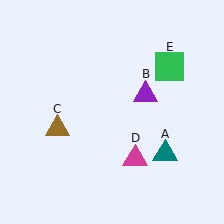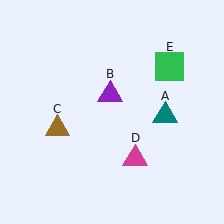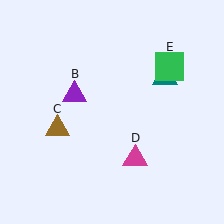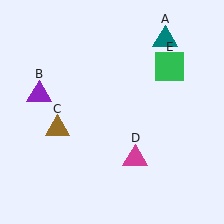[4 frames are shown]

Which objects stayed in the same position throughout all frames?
Brown triangle (object C) and magenta triangle (object D) and green square (object E) remained stationary.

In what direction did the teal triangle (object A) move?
The teal triangle (object A) moved up.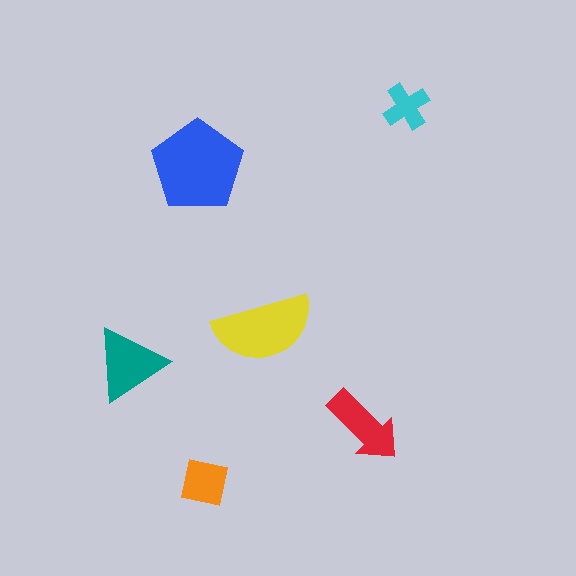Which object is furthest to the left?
The teal triangle is leftmost.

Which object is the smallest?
The cyan cross.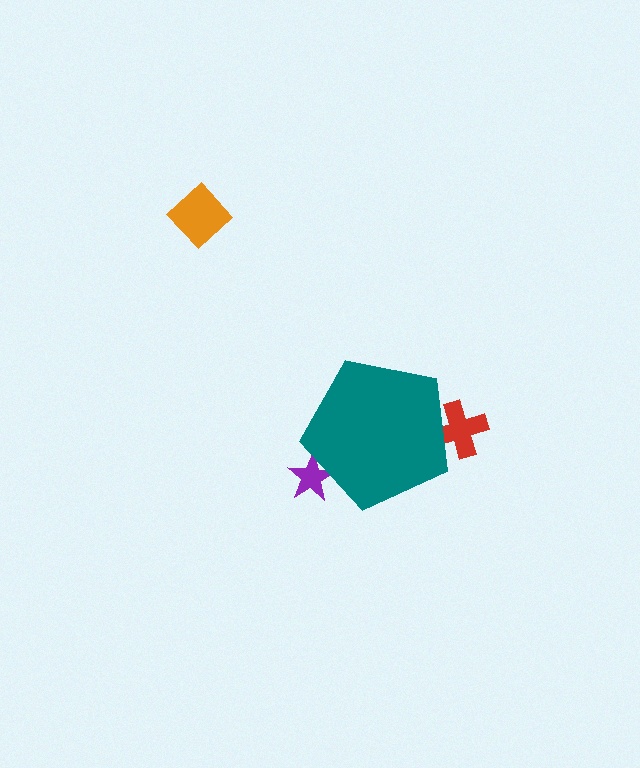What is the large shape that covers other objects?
A teal pentagon.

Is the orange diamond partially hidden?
No, the orange diamond is fully visible.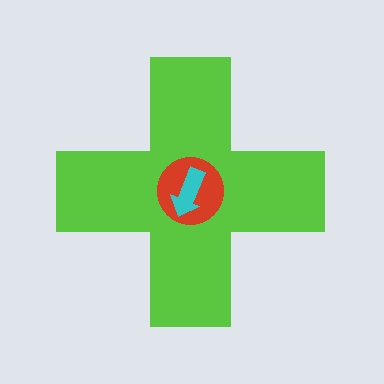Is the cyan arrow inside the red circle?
Yes.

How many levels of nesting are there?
3.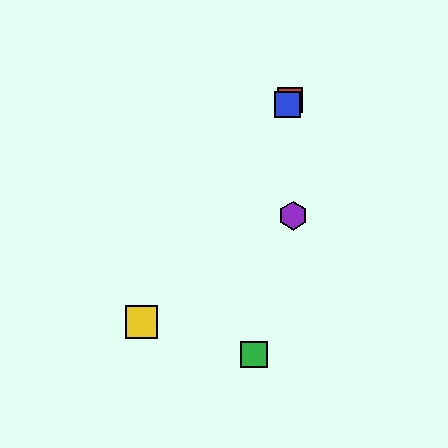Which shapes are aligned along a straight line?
The red square, the blue square, the yellow square are aligned along a straight line.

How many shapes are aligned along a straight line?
3 shapes (the red square, the blue square, the yellow square) are aligned along a straight line.